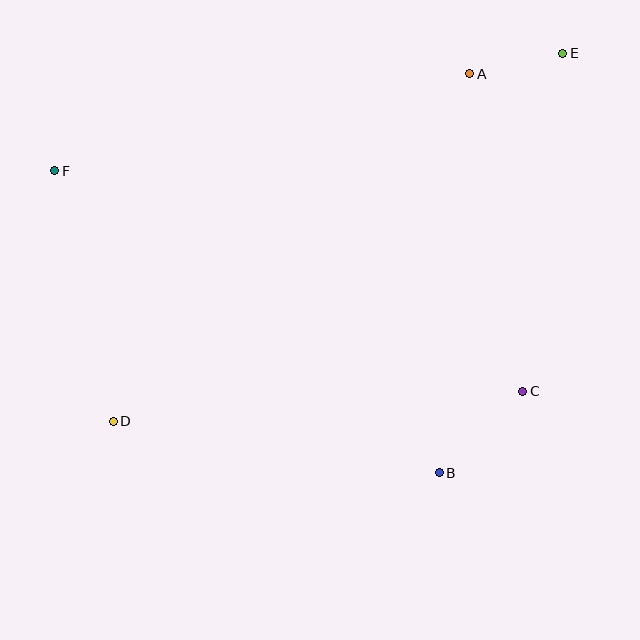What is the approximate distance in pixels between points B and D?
The distance between B and D is approximately 330 pixels.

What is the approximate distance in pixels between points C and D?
The distance between C and D is approximately 410 pixels.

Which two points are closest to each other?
Points A and E are closest to each other.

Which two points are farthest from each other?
Points D and E are farthest from each other.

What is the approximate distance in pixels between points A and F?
The distance between A and F is approximately 426 pixels.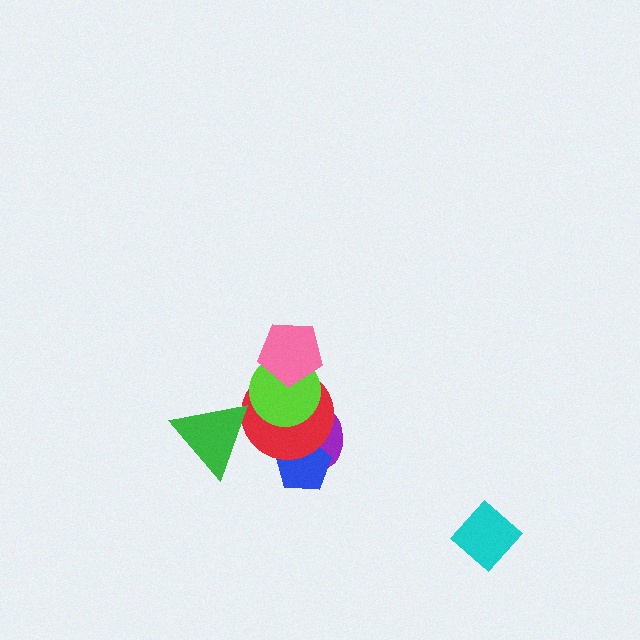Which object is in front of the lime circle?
The pink pentagon is in front of the lime circle.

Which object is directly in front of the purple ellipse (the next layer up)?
The blue pentagon is directly in front of the purple ellipse.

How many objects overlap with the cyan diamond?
0 objects overlap with the cyan diamond.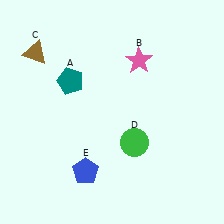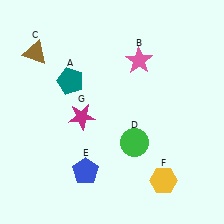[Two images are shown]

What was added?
A yellow hexagon (F), a magenta star (G) were added in Image 2.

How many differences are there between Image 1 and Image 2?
There are 2 differences between the two images.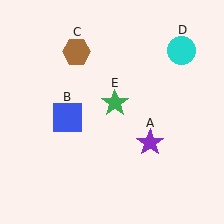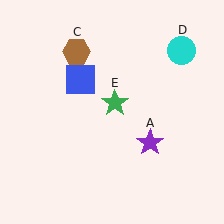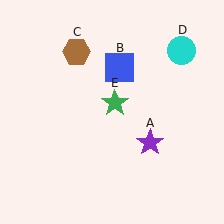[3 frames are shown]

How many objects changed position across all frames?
1 object changed position: blue square (object B).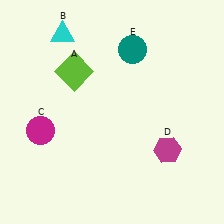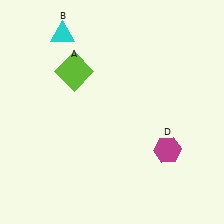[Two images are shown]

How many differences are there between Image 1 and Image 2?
There are 2 differences between the two images.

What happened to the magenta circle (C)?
The magenta circle (C) was removed in Image 2. It was in the bottom-left area of Image 1.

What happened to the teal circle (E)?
The teal circle (E) was removed in Image 2. It was in the top-right area of Image 1.